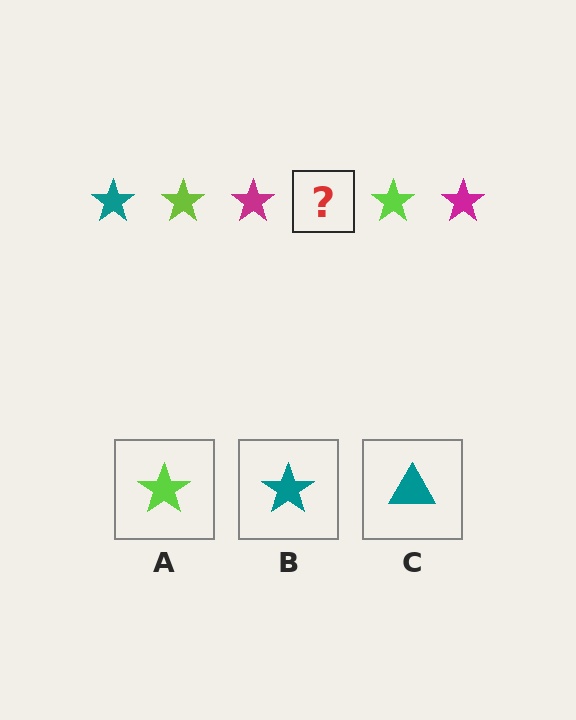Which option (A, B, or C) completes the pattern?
B.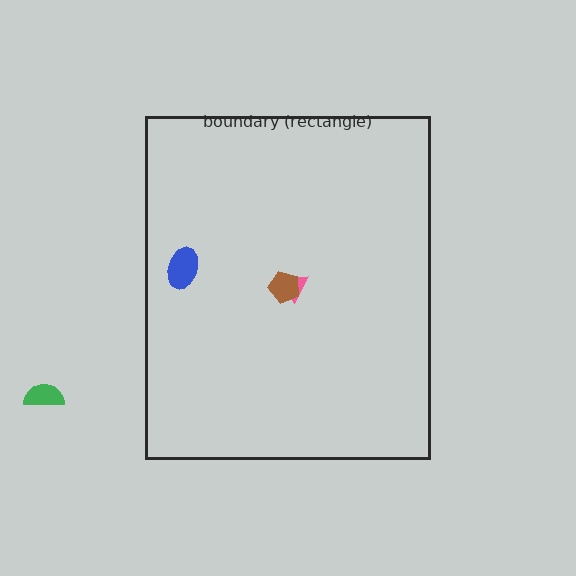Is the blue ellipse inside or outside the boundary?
Inside.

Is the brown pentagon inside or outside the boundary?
Inside.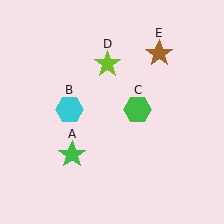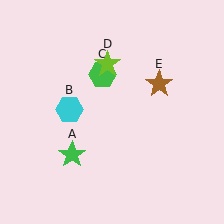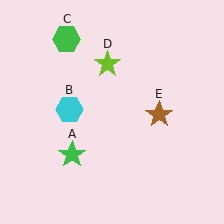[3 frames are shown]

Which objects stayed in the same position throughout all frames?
Green star (object A) and cyan hexagon (object B) and lime star (object D) remained stationary.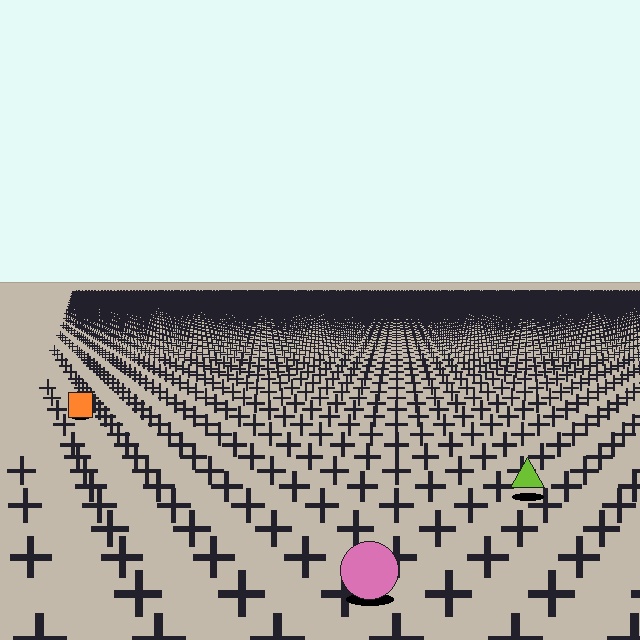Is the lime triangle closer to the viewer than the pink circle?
No. The pink circle is closer — you can tell from the texture gradient: the ground texture is coarser near it.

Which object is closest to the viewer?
The pink circle is closest. The texture marks near it are larger and more spread out.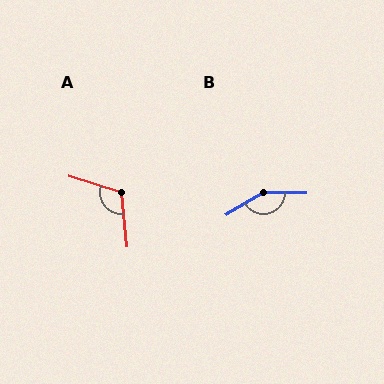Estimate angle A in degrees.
Approximately 113 degrees.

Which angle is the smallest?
A, at approximately 113 degrees.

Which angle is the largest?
B, at approximately 149 degrees.